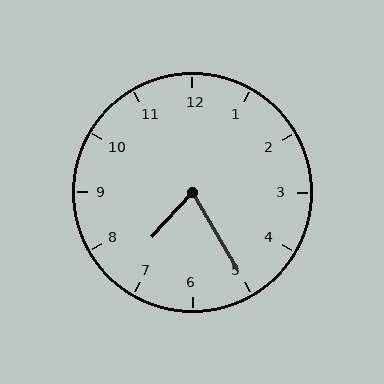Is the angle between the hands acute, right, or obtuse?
It is acute.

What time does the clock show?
7:25.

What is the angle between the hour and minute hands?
Approximately 72 degrees.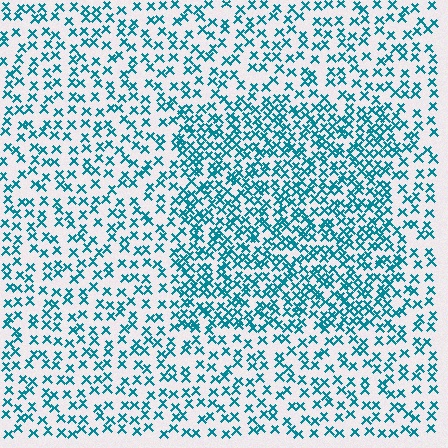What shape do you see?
I see a rectangle.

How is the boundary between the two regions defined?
The boundary is defined by a change in element density (approximately 1.9x ratio). All elements are the same color, size, and shape.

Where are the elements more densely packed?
The elements are more densely packed inside the rectangle boundary.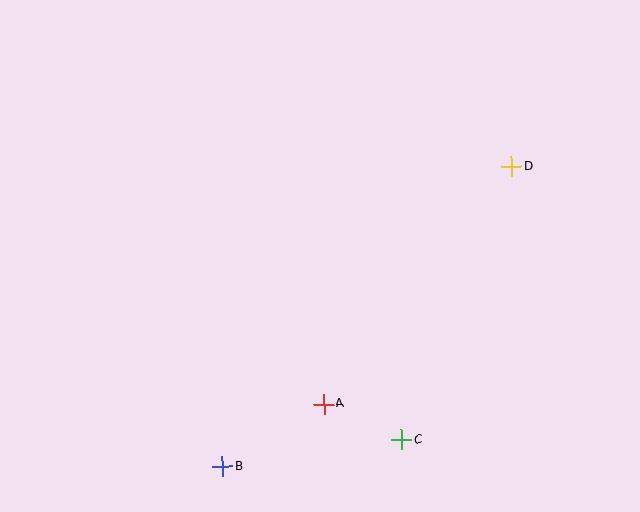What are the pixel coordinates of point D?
Point D is at (512, 167).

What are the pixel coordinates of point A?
Point A is at (324, 404).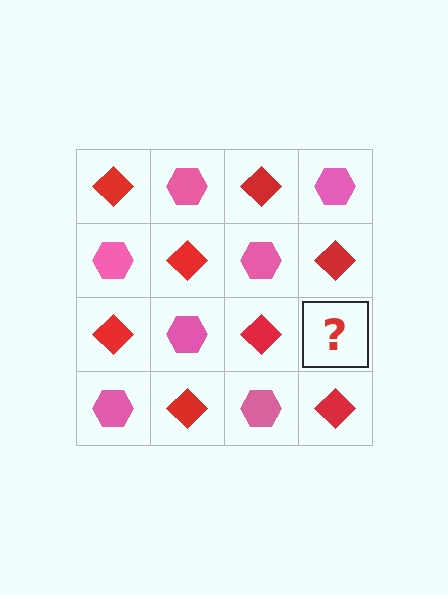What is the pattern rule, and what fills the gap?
The rule is that it alternates red diamond and pink hexagon in a checkerboard pattern. The gap should be filled with a pink hexagon.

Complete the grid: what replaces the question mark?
The question mark should be replaced with a pink hexagon.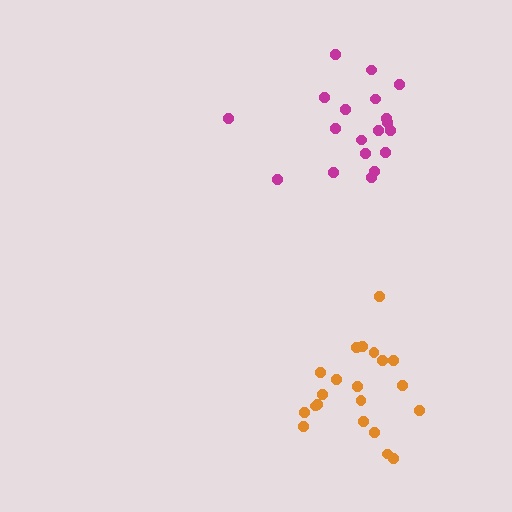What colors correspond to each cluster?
The clusters are colored: magenta, orange.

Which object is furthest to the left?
The orange cluster is leftmost.